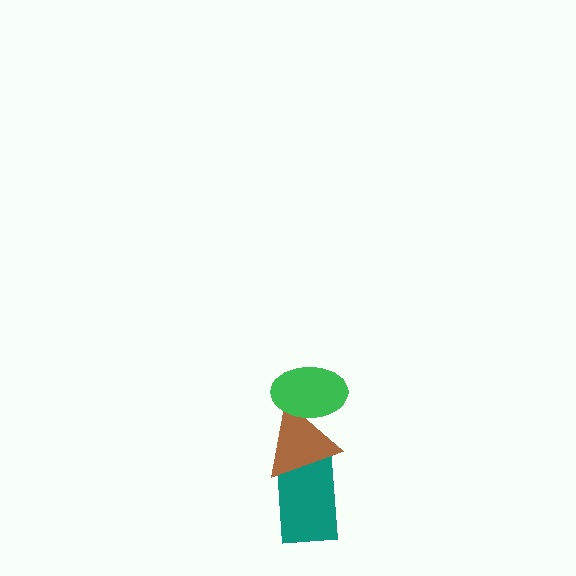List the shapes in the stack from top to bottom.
From top to bottom: the green ellipse, the brown triangle, the teal rectangle.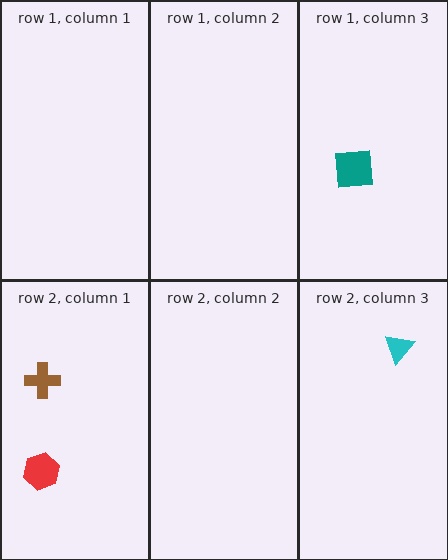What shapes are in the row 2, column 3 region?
The cyan triangle.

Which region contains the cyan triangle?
The row 2, column 3 region.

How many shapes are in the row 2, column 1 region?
2.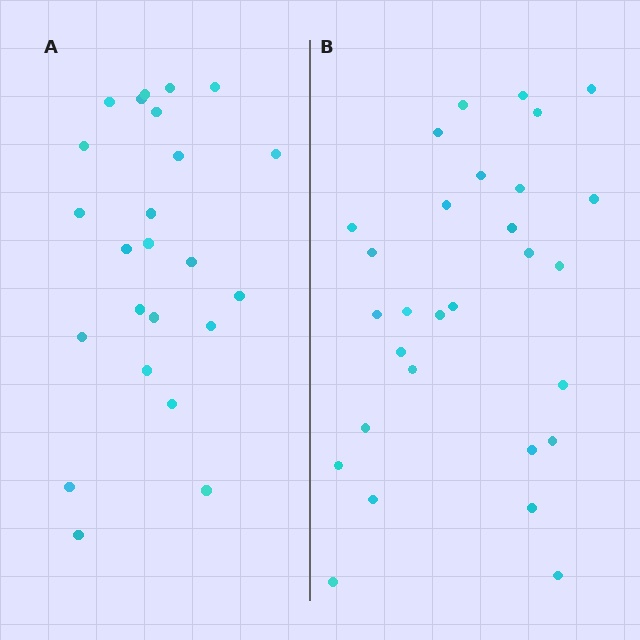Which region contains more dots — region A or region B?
Region B (the right region) has more dots.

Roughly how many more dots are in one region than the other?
Region B has about 5 more dots than region A.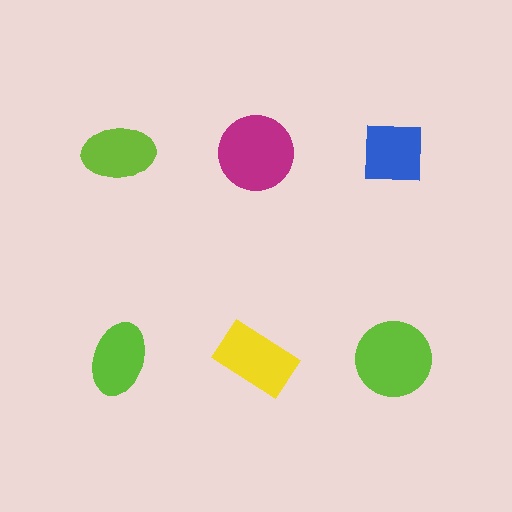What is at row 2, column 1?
A lime ellipse.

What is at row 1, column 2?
A magenta circle.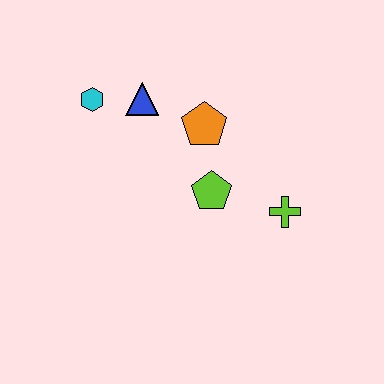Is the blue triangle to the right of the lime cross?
No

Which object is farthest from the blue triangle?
The lime cross is farthest from the blue triangle.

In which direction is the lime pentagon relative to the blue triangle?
The lime pentagon is below the blue triangle.